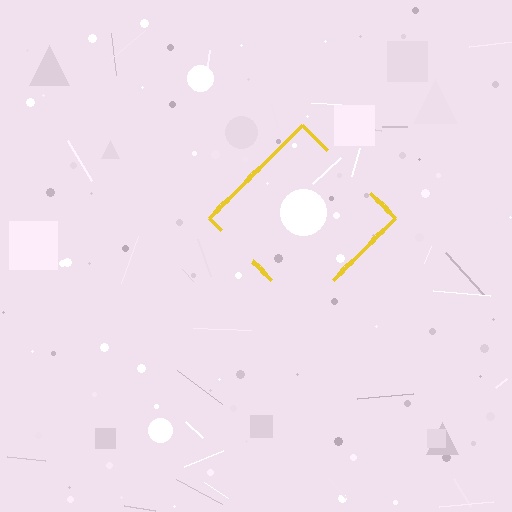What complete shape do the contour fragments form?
The contour fragments form a diamond.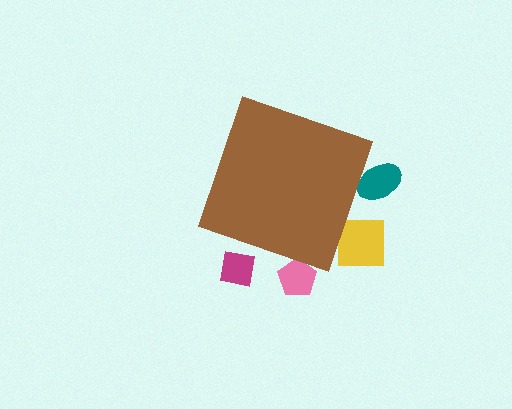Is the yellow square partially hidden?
Yes, the yellow square is partially hidden behind the brown diamond.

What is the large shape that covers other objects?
A brown diamond.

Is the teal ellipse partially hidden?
Yes, the teal ellipse is partially hidden behind the brown diamond.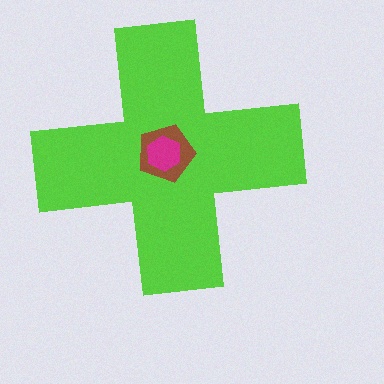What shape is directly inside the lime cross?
The brown pentagon.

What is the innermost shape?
The magenta hexagon.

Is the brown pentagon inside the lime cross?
Yes.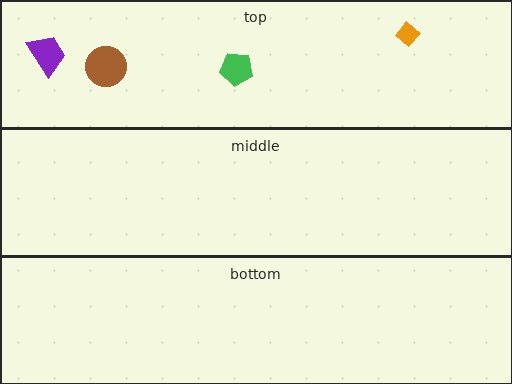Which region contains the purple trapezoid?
The top region.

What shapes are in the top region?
The orange diamond, the purple trapezoid, the brown circle, the green pentagon.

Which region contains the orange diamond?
The top region.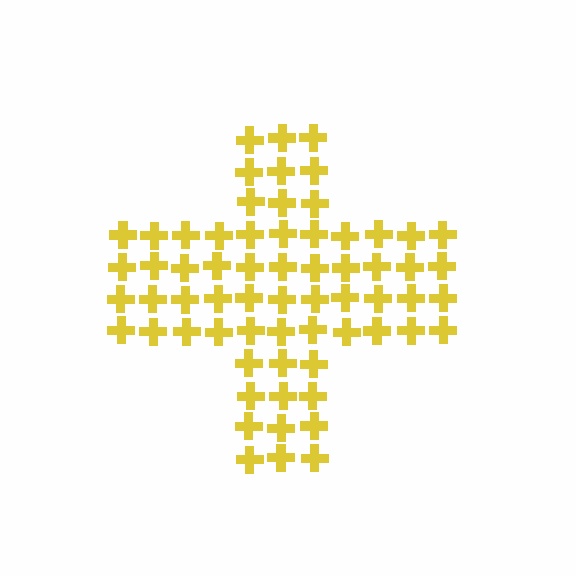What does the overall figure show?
The overall figure shows a cross.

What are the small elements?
The small elements are crosses.